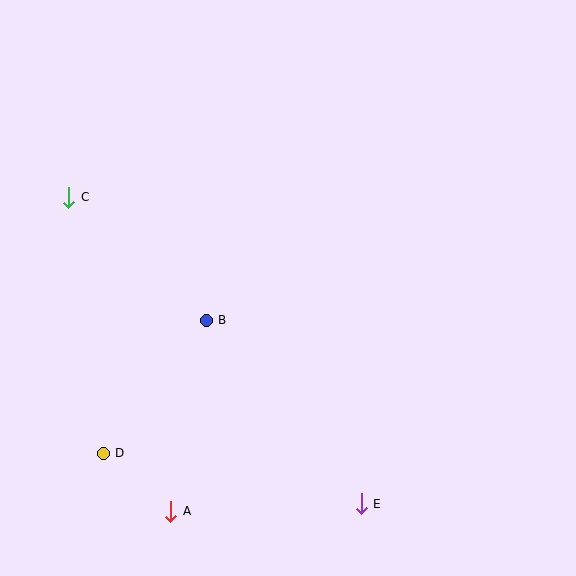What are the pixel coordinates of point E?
Point E is at (361, 504).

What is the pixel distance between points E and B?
The distance between E and B is 240 pixels.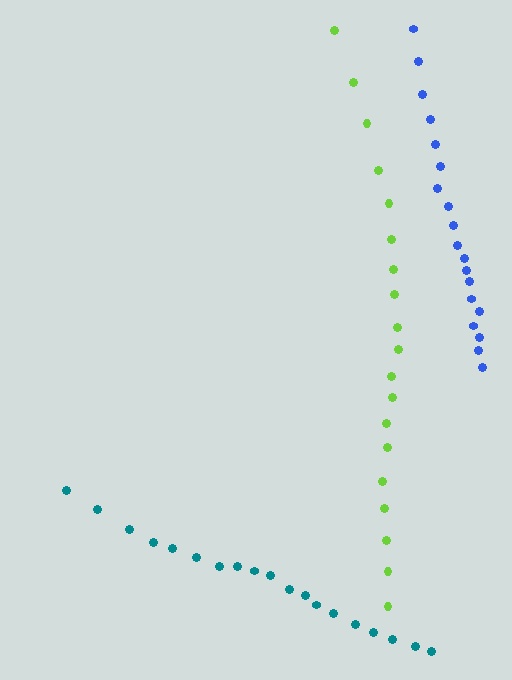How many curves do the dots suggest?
There are 3 distinct paths.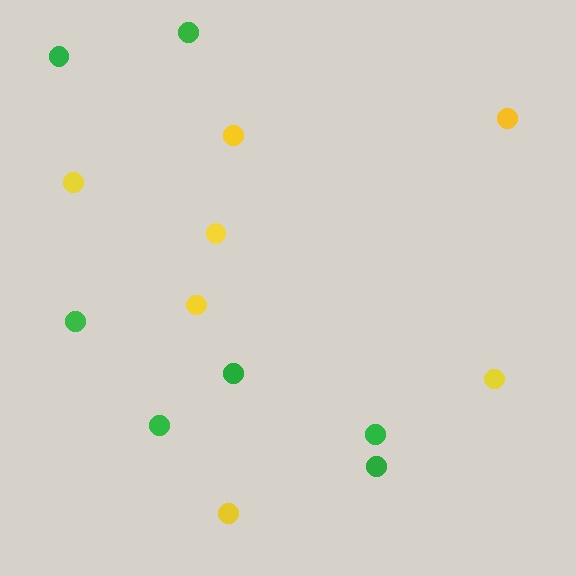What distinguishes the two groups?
There are 2 groups: one group of green circles (7) and one group of yellow circles (7).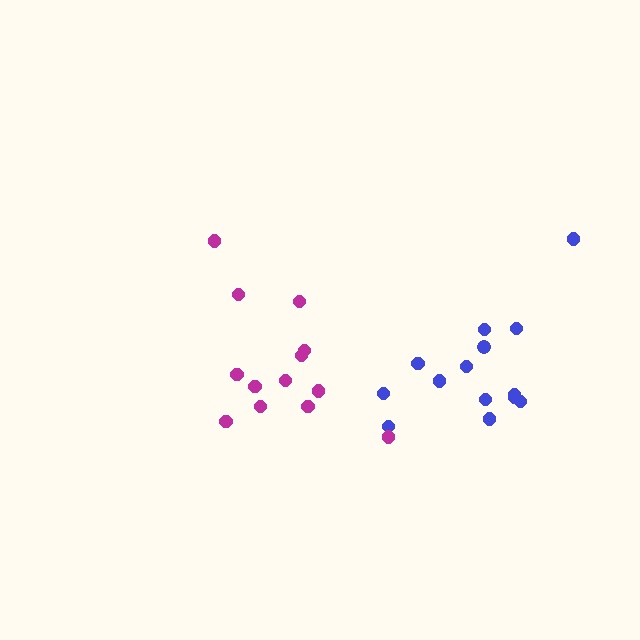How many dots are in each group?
Group 1: 14 dots, Group 2: 13 dots (27 total).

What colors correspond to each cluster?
The clusters are colored: blue, magenta.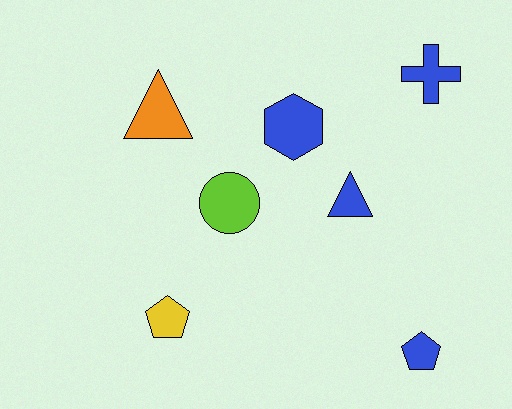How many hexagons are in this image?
There is 1 hexagon.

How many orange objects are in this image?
There is 1 orange object.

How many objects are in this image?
There are 7 objects.